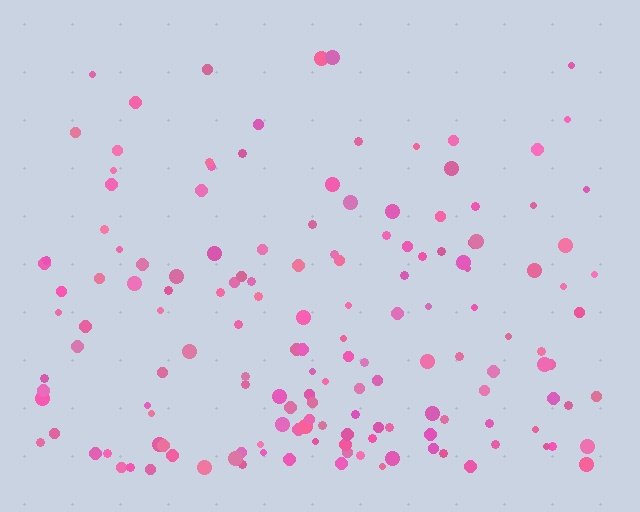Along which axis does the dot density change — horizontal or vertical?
Vertical.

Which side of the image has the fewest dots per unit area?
The top.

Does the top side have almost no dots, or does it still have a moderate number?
Still a moderate number, just noticeably fewer than the bottom.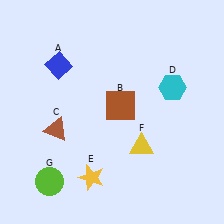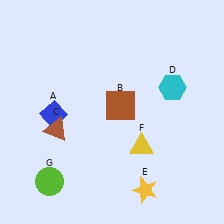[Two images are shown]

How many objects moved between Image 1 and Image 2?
2 objects moved between the two images.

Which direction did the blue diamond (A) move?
The blue diamond (A) moved down.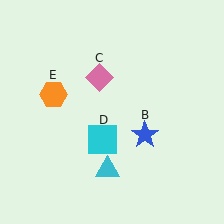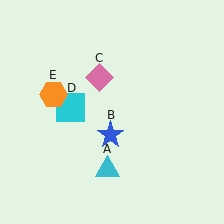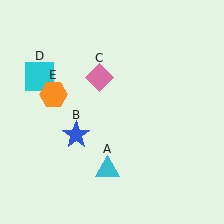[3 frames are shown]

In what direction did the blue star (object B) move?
The blue star (object B) moved left.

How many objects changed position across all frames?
2 objects changed position: blue star (object B), cyan square (object D).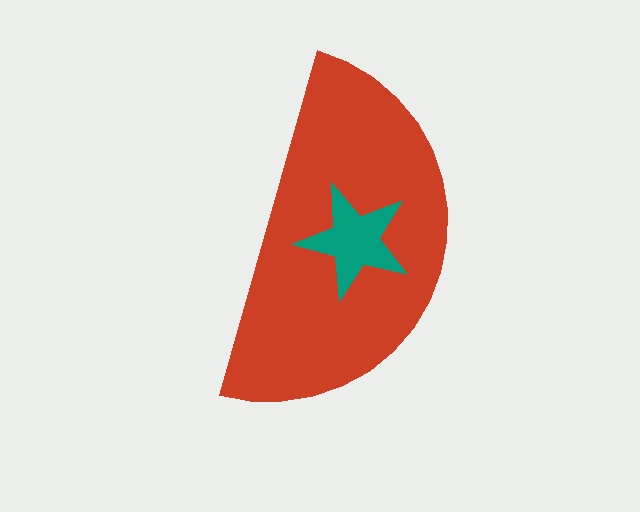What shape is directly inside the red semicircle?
The teal star.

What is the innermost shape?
The teal star.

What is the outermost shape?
The red semicircle.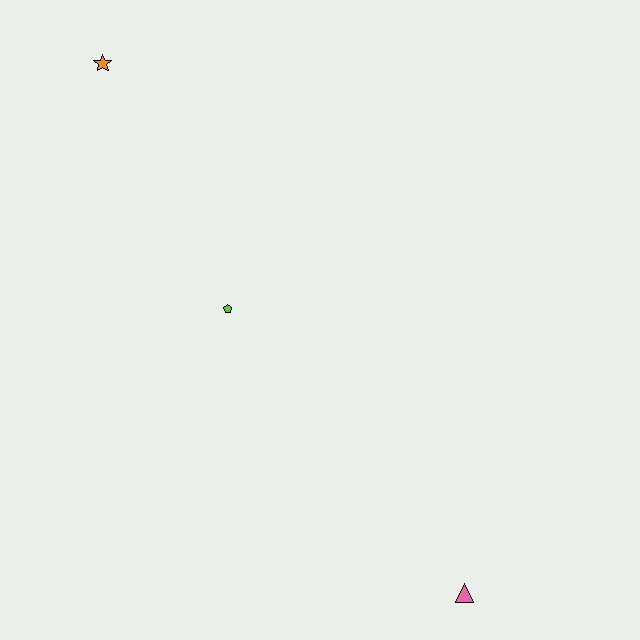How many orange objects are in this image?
There is 1 orange object.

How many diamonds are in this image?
There are no diamonds.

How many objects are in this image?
There are 3 objects.